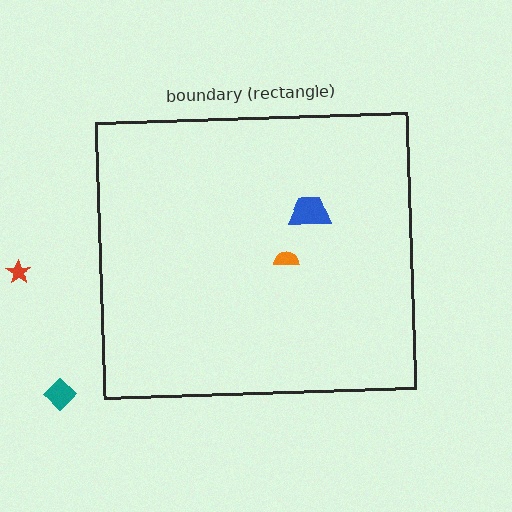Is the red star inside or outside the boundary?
Outside.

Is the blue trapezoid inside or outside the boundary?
Inside.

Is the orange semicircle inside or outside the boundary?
Inside.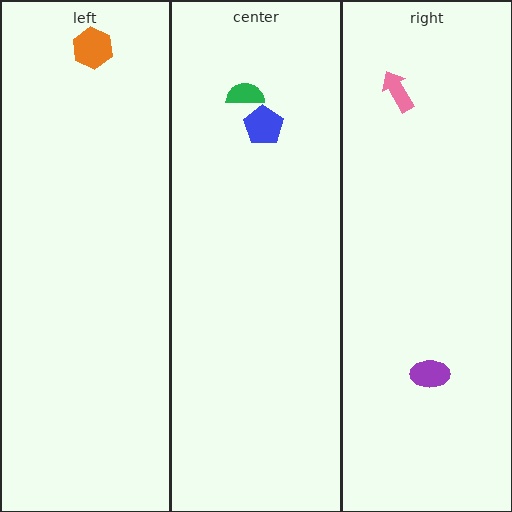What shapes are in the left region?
The orange hexagon.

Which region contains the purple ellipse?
The right region.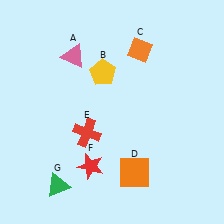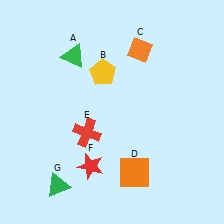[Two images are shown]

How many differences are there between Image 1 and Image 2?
There is 1 difference between the two images.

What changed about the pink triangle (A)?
In Image 1, A is pink. In Image 2, it changed to green.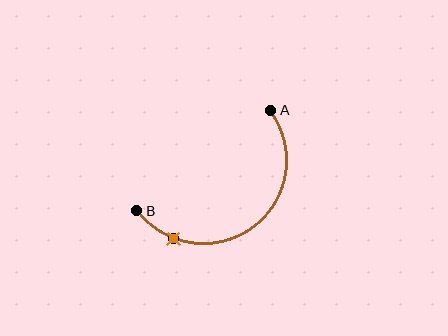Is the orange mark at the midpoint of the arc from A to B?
No. The orange mark lies on the arc but is closer to endpoint B. The arc midpoint would be at the point on the curve equidistant along the arc from both A and B.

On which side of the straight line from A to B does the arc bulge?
The arc bulges below and to the right of the straight line connecting A and B.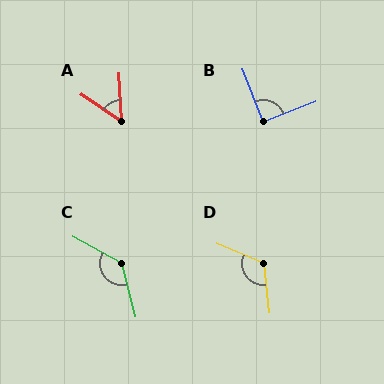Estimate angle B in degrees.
Approximately 89 degrees.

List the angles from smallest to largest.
A (53°), B (89°), D (119°), C (133°).